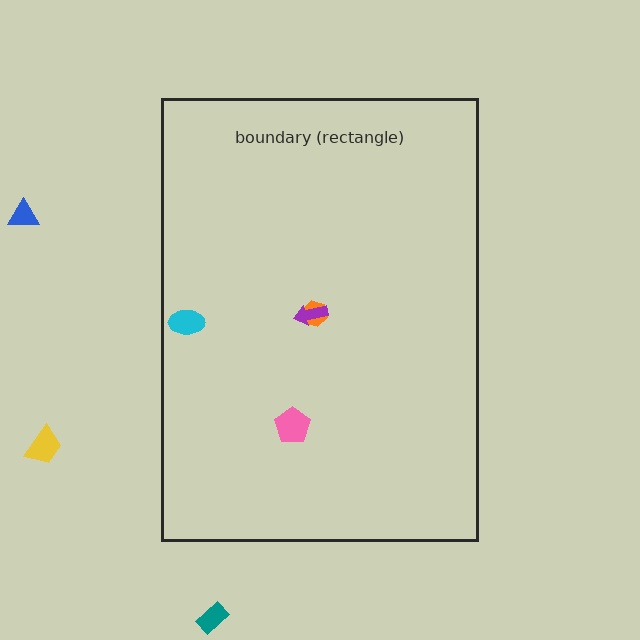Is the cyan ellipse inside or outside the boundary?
Inside.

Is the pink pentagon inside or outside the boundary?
Inside.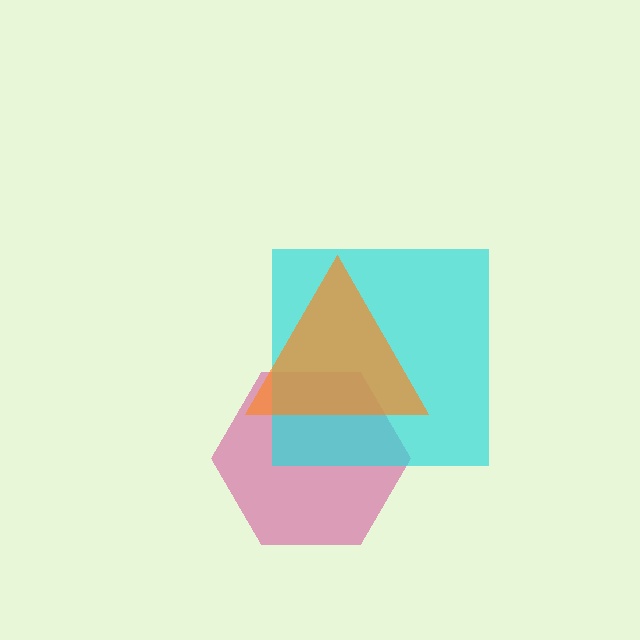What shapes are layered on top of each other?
The layered shapes are: a magenta hexagon, a cyan square, an orange triangle.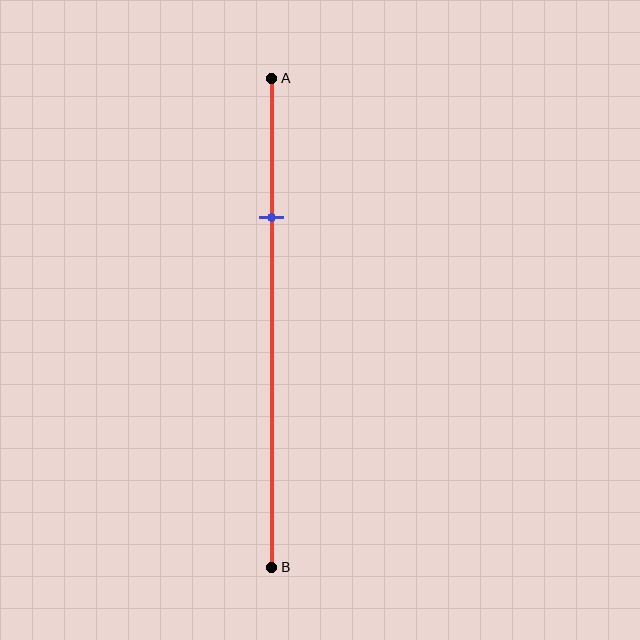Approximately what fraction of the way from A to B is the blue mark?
The blue mark is approximately 30% of the way from A to B.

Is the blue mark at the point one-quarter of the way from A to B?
No, the mark is at about 30% from A, not at the 25% one-quarter point.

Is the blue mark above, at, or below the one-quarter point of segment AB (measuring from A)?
The blue mark is below the one-quarter point of segment AB.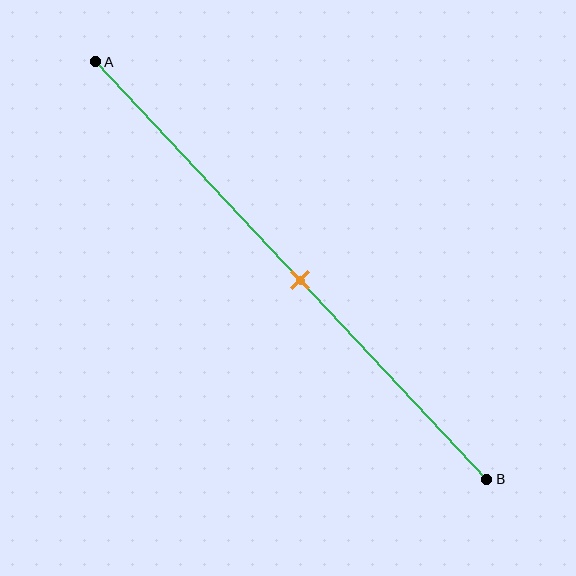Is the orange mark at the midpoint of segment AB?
Yes, the mark is approximately at the midpoint.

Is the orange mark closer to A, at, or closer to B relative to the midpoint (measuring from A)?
The orange mark is approximately at the midpoint of segment AB.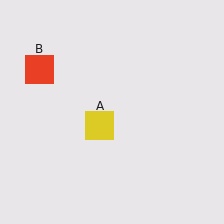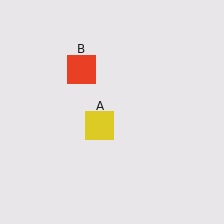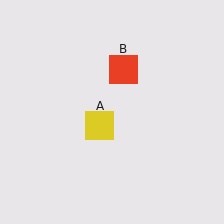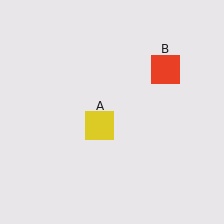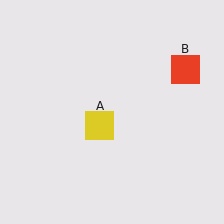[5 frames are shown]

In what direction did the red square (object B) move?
The red square (object B) moved right.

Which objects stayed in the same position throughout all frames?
Yellow square (object A) remained stationary.